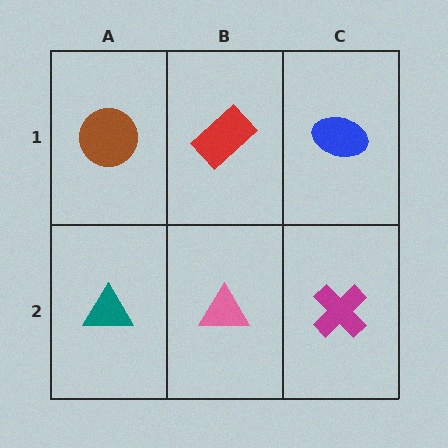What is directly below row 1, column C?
A magenta cross.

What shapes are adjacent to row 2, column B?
A red rectangle (row 1, column B), a teal triangle (row 2, column A), a magenta cross (row 2, column C).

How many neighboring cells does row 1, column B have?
3.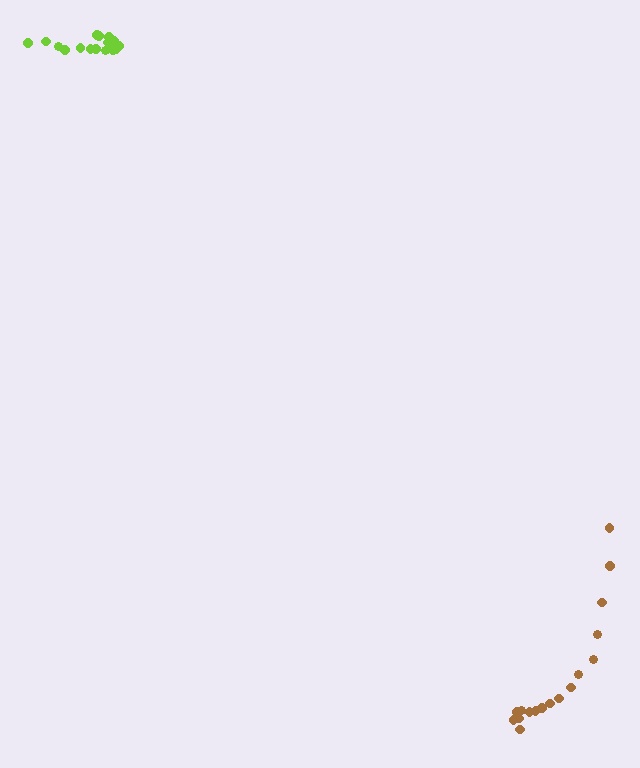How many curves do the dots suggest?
There are 2 distinct paths.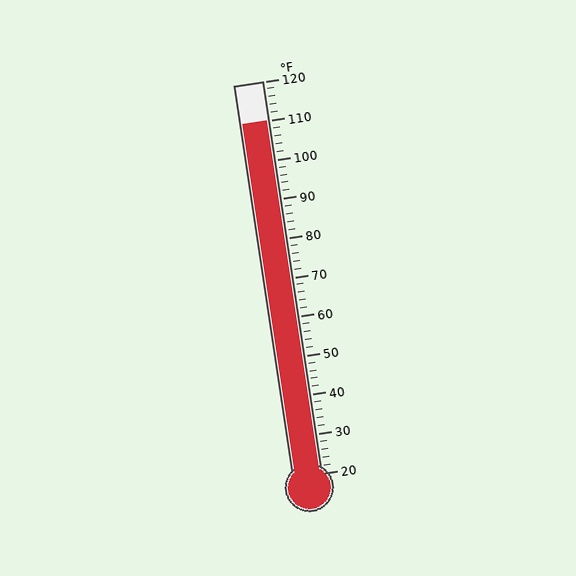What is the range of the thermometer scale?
The thermometer scale ranges from 20°F to 120°F.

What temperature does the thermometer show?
The thermometer shows approximately 110°F.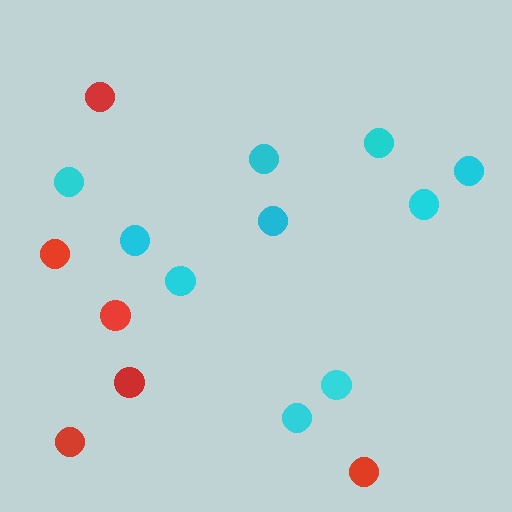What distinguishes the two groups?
There are 2 groups: one group of cyan circles (10) and one group of red circles (6).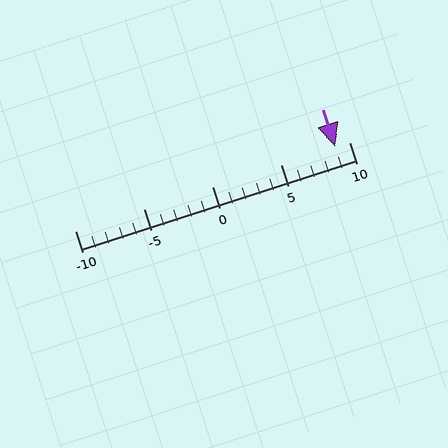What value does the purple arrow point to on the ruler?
The purple arrow points to approximately 9.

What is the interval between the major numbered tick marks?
The major tick marks are spaced 5 units apart.